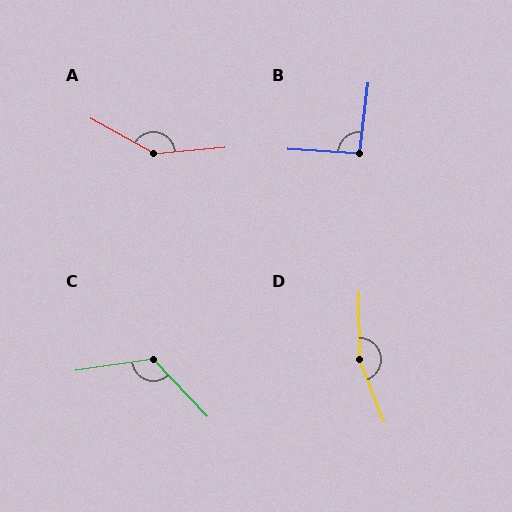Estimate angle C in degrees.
Approximately 125 degrees.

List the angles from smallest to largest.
B (93°), C (125°), A (146°), D (159°).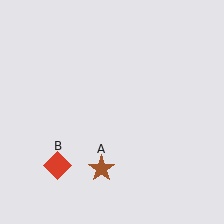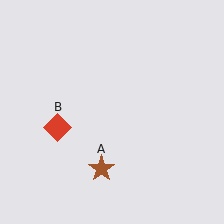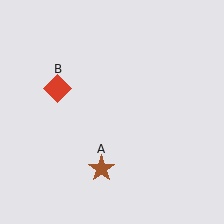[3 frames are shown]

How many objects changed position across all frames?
1 object changed position: red diamond (object B).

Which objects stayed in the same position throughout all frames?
Brown star (object A) remained stationary.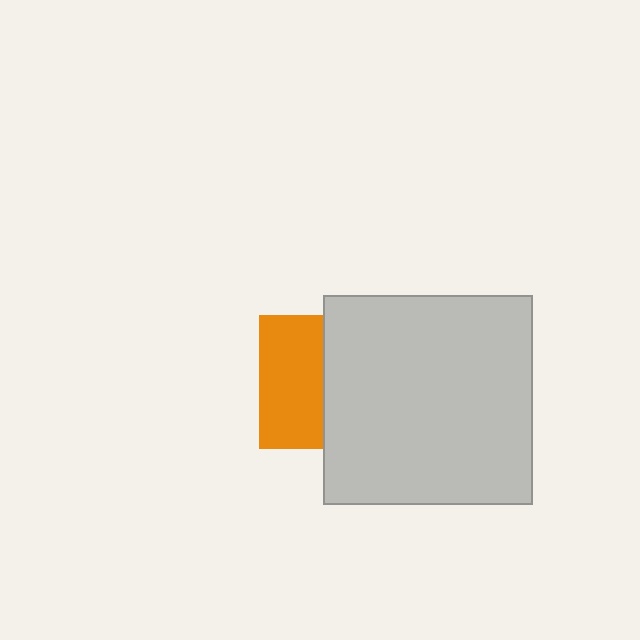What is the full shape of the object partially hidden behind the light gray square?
The partially hidden object is an orange square.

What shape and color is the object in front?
The object in front is a light gray square.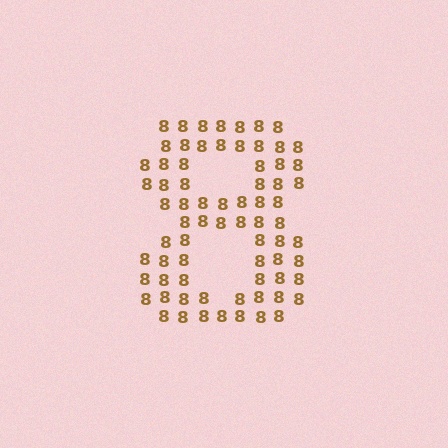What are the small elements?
The small elements are digit 8's.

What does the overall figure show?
The overall figure shows the digit 8.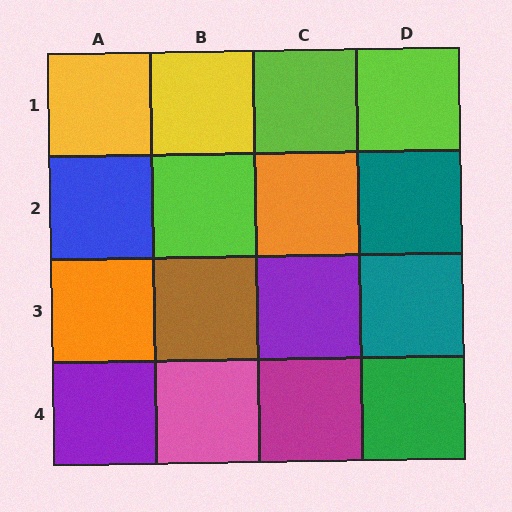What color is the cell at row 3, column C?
Purple.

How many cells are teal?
2 cells are teal.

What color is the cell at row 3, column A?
Orange.